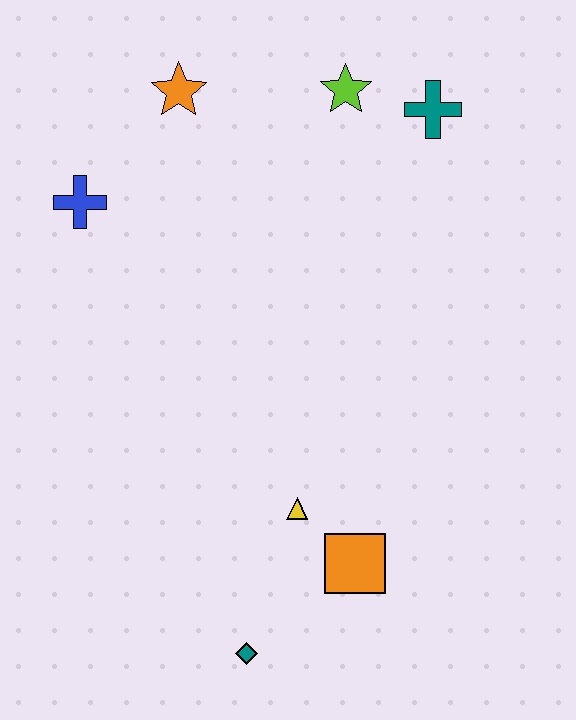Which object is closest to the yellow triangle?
The orange square is closest to the yellow triangle.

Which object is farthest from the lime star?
The teal diamond is farthest from the lime star.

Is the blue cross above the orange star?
No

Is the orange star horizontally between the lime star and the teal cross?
No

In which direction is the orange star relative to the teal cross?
The orange star is to the left of the teal cross.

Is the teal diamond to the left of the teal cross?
Yes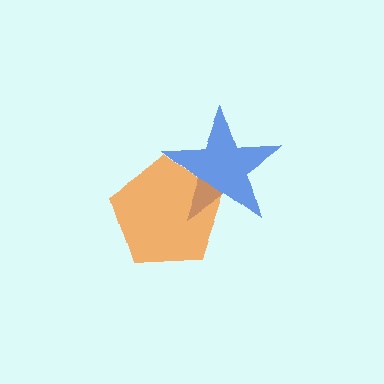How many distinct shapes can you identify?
There are 2 distinct shapes: a blue star, an orange pentagon.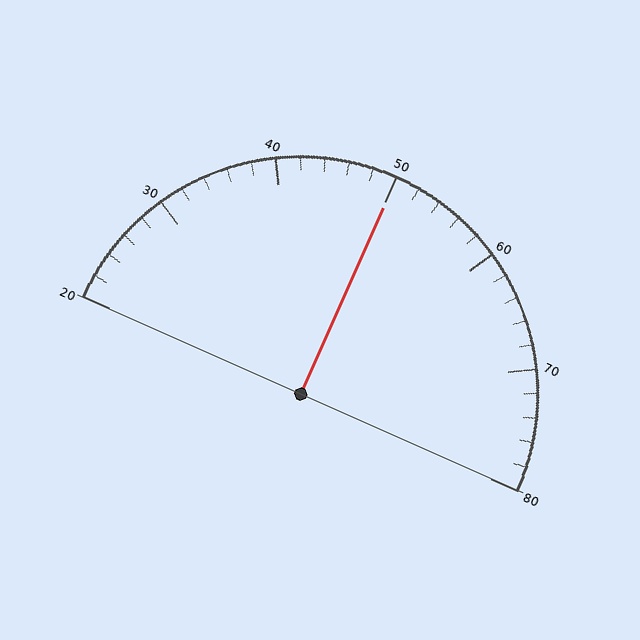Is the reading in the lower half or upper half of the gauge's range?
The reading is in the upper half of the range (20 to 80).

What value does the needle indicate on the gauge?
The needle indicates approximately 50.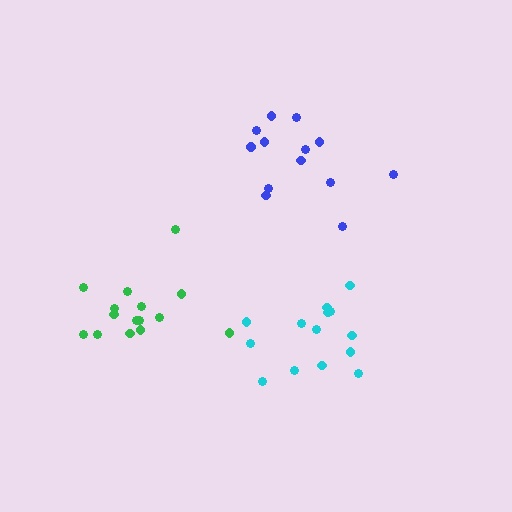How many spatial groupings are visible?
There are 3 spatial groupings.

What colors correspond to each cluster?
The clusters are colored: blue, green, cyan.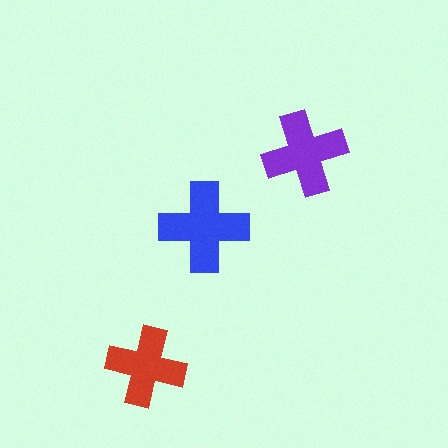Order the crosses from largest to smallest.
the blue one, the purple one, the red one.